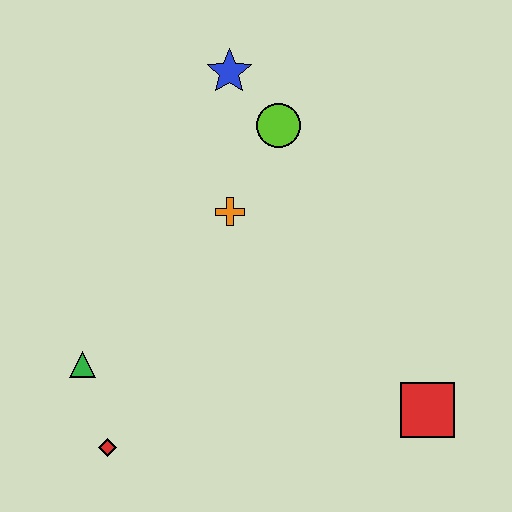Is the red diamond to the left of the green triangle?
No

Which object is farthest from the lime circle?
The red diamond is farthest from the lime circle.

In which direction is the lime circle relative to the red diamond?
The lime circle is above the red diamond.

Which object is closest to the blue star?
The lime circle is closest to the blue star.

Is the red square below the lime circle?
Yes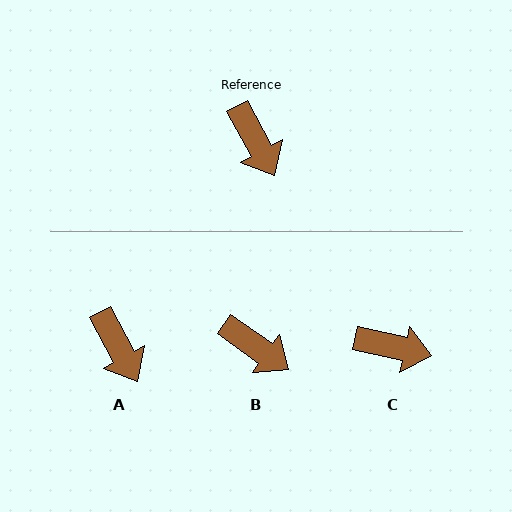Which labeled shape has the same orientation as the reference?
A.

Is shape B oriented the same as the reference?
No, it is off by about 26 degrees.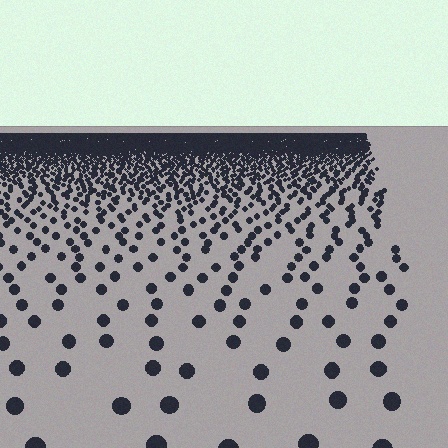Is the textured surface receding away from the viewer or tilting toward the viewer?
The surface is receding away from the viewer. Texture elements get smaller and denser toward the top.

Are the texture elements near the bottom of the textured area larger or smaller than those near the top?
Larger. Near the bottom, elements are closer to the viewer and appear at a bigger on-screen size.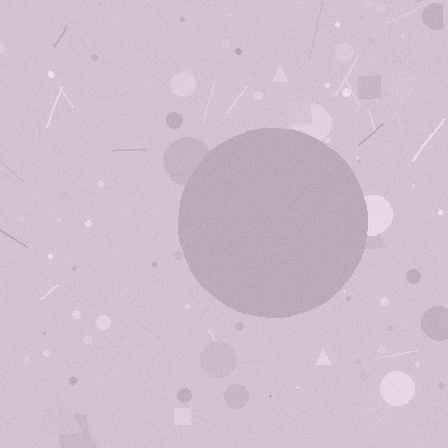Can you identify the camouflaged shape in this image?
The camouflaged shape is a circle.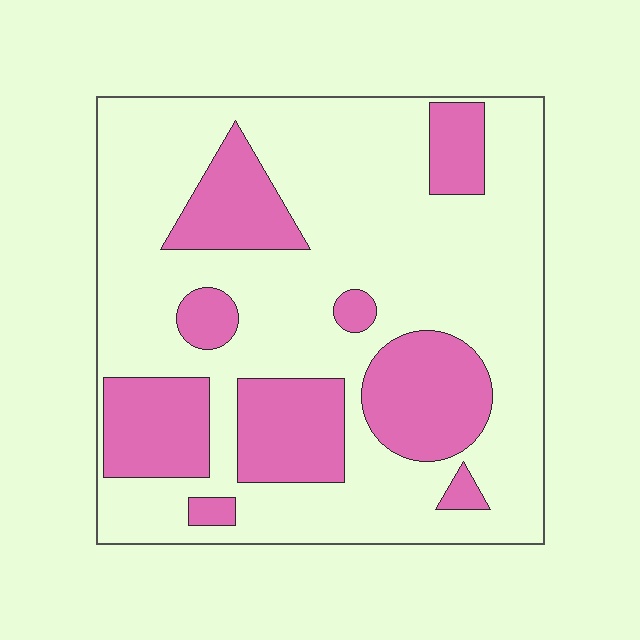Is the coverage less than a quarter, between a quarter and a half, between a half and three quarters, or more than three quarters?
Between a quarter and a half.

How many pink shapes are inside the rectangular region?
9.